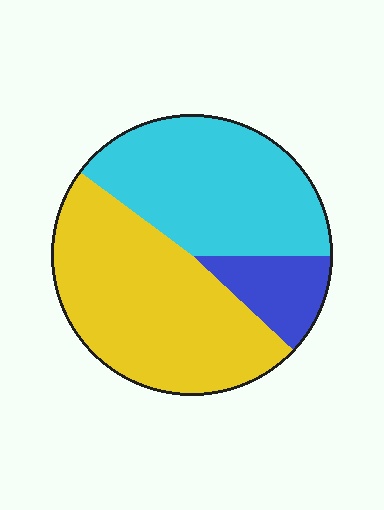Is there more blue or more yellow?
Yellow.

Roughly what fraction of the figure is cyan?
Cyan covers around 40% of the figure.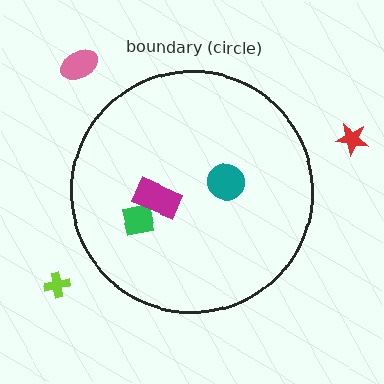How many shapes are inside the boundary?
3 inside, 3 outside.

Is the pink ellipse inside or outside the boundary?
Outside.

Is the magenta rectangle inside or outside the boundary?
Inside.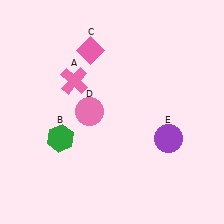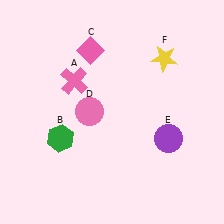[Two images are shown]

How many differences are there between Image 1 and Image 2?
There is 1 difference between the two images.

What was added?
A yellow star (F) was added in Image 2.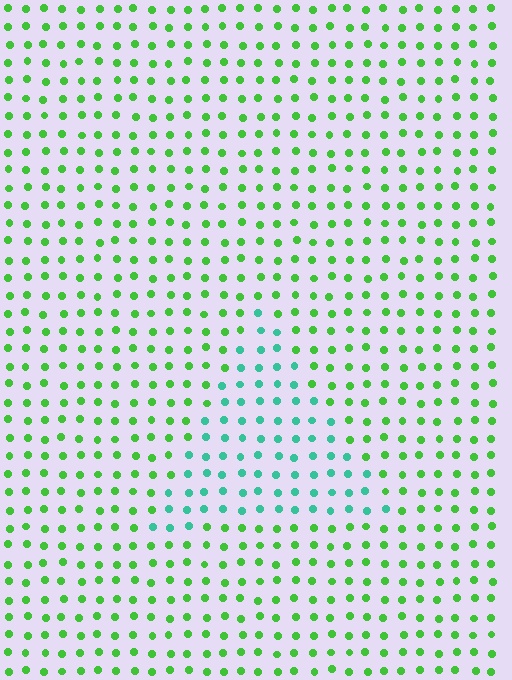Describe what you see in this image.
The image is filled with small green elements in a uniform arrangement. A triangle-shaped region is visible where the elements are tinted to a slightly different hue, forming a subtle color boundary.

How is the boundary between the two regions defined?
The boundary is defined purely by a slight shift in hue (about 47 degrees). Spacing, size, and orientation are identical on both sides.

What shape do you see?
I see a triangle.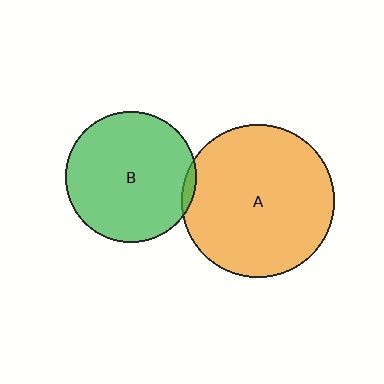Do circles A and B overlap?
Yes.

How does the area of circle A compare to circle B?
Approximately 1.4 times.